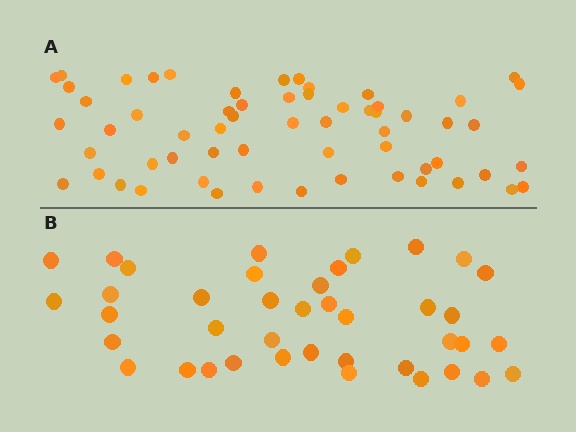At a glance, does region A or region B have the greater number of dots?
Region A (the top region) has more dots.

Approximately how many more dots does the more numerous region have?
Region A has approximately 20 more dots than region B.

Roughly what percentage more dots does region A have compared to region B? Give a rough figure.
About 50% more.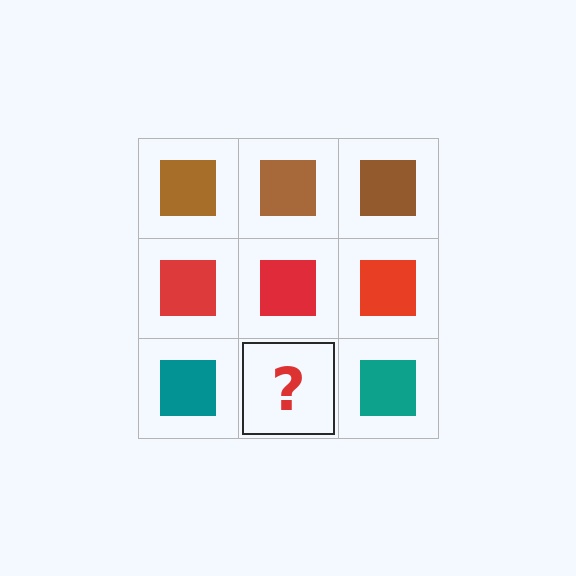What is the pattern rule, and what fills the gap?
The rule is that each row has a consistent color. The gap should be filled with a teal square.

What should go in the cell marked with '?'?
The missing cell should contain a teal square.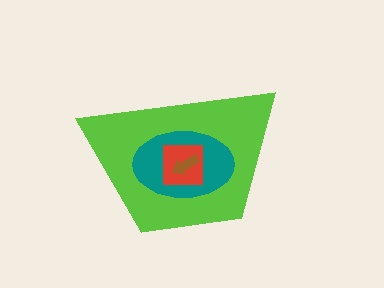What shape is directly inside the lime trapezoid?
The teal ellipse.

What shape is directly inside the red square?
The brown arrow.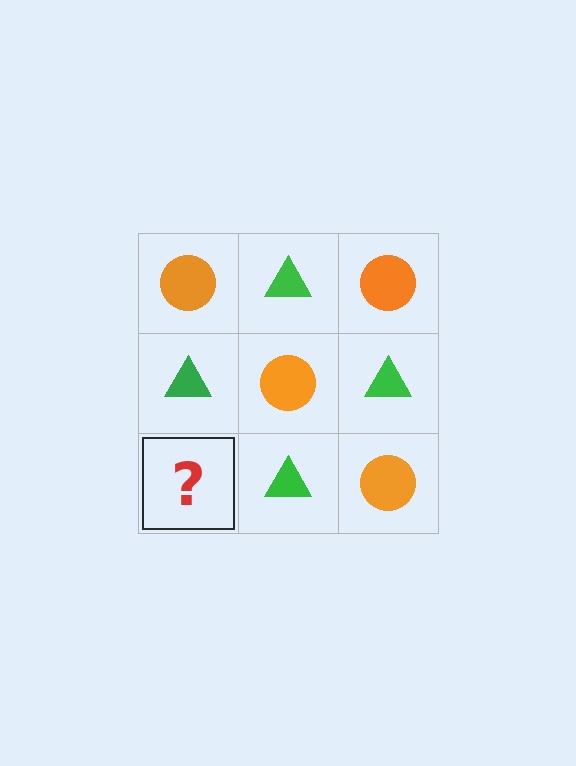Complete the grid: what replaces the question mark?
The question mark should be replaced with an orange circle.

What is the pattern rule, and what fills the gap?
The rule is that it alternates orange circle and green triangle in a checkerboard pattern. The gap should be filled with an orange circle.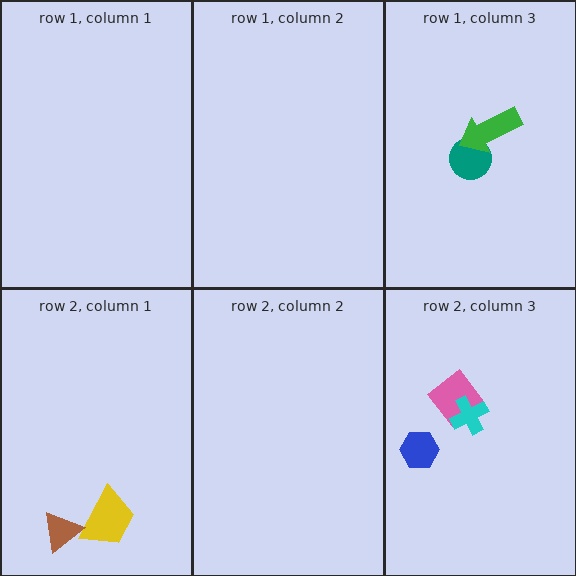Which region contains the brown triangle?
The row 2, column 1 region.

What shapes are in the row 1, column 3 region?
The teal circle, the green arrow.